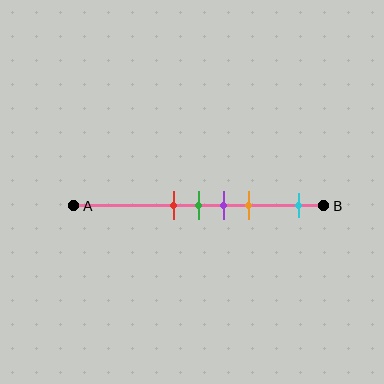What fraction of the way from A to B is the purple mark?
The purple mark is approximately 60% (0.6) of the way from A to B.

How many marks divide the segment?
There are 5 marks dividing the segment.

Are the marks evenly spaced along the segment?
No, the marks are not evenly spaced.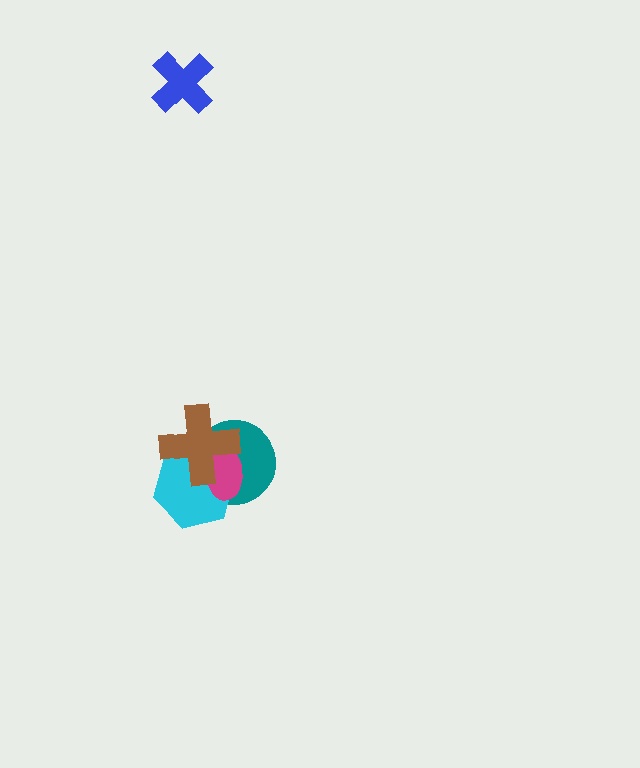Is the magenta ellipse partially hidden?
Yes, it is partially covered by another shape.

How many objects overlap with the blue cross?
0 objects overlap with the blue cross.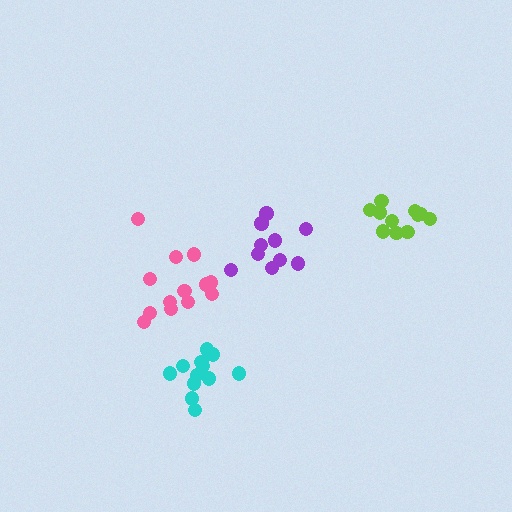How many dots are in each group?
Group 1: 12 dots, Group 2: 10 dots, Group 3: 11 dots, Group 4: 13 dots (46 total).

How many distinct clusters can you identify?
There are 4 distinct clusters.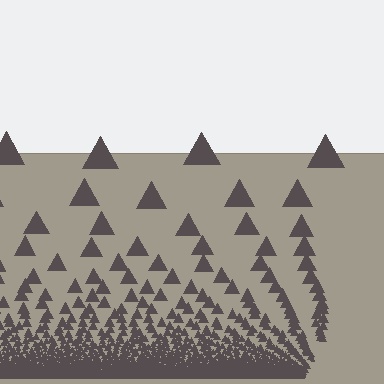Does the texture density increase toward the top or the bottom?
Density increases toward the bottom.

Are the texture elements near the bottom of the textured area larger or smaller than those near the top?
Smaller. The gradient is inverted — elements near the bottom are smaller and denser.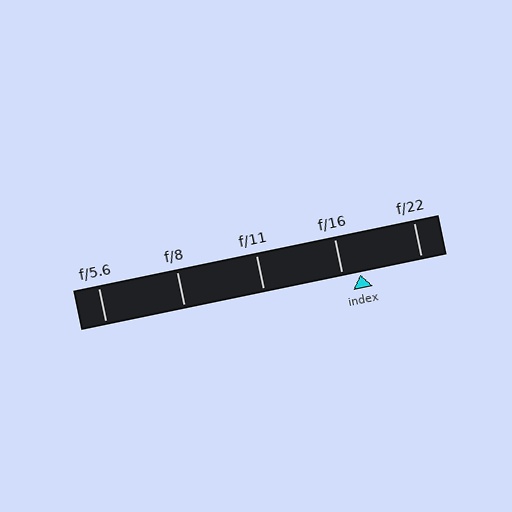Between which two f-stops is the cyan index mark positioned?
The index mark is between f/16 and f/22.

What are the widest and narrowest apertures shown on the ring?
The widest aperture shown is f/5.6 and the narrowest is f/22.